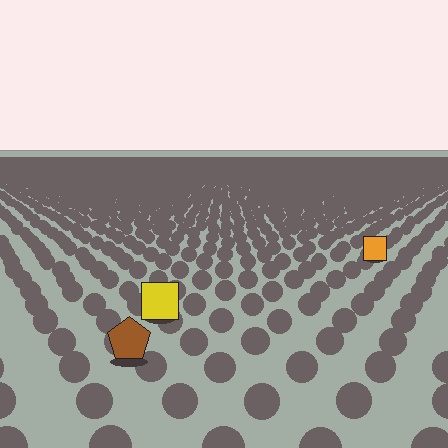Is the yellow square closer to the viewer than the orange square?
Yes. The yellow square is closer — you can tell from the texture gradient: the ground texture is coarser near it.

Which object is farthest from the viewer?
The orange square is farthest from the viewer. It appears smaller and the ground texture around it is denser.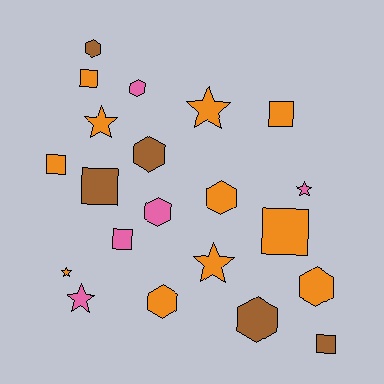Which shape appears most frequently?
Hexagon, with 8 objects.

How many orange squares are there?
There are 4 orange squares.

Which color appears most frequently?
Orange, with 11 objects.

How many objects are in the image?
There are 21 objects.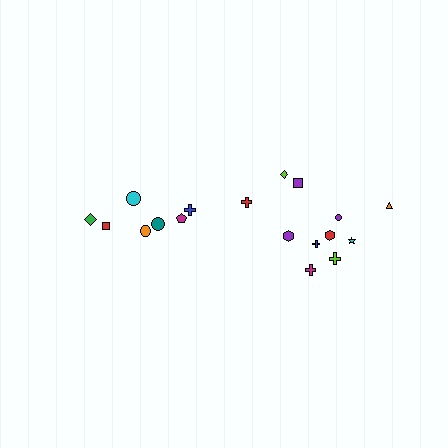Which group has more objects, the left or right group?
The right group.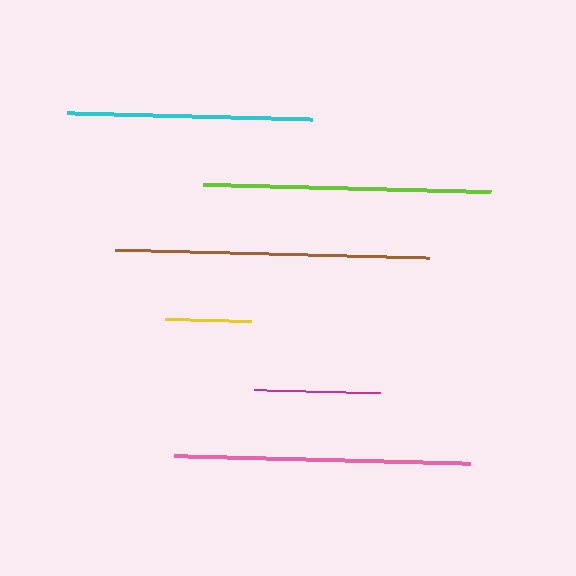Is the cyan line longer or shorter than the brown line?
The brown line is longer than the cyan line.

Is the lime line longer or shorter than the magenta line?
The lime line is longer than the magenta line.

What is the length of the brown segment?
The brown segment is approximately 313 pixels long.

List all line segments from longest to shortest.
From longest to shortest: brown, pink, lime, cyan, magenta, yellow.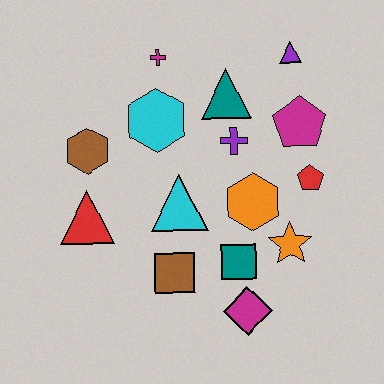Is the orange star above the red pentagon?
No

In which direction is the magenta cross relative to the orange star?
The magenta cross is above the orange star.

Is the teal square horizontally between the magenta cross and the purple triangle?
Yes